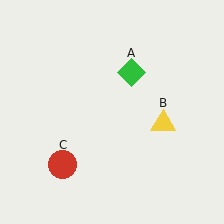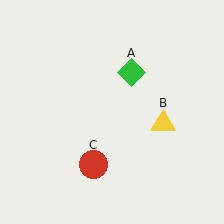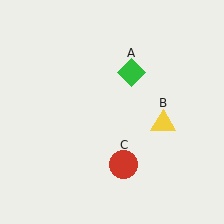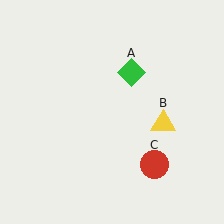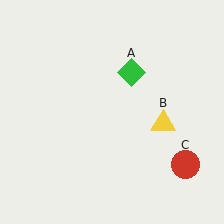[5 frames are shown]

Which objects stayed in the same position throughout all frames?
Green diamond (object A) and yellow triangle (object B) remained stationary.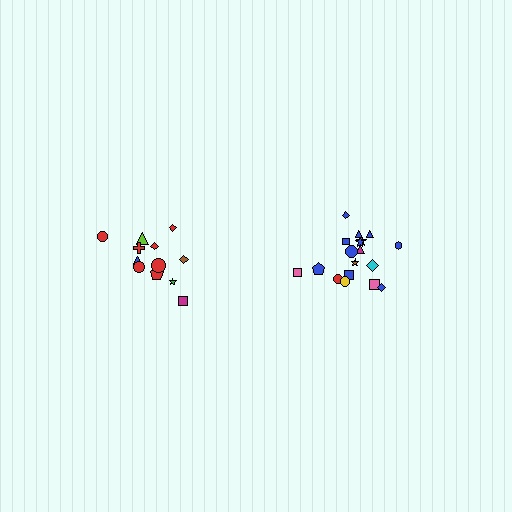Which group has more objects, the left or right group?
The right group.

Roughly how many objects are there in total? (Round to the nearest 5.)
Roughly 30 objects in total.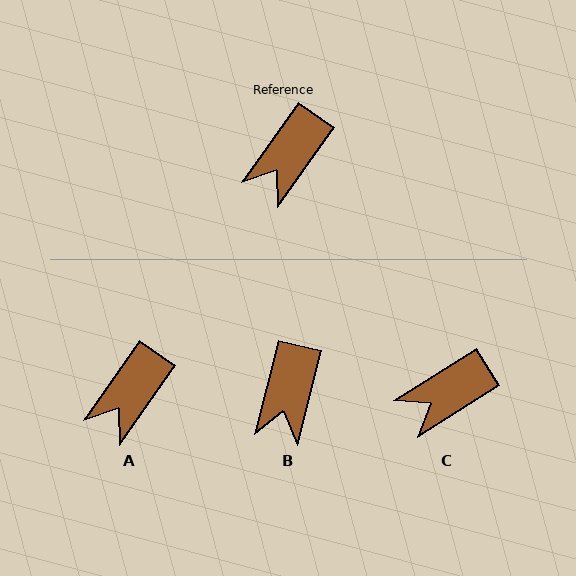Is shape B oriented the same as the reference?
No, it is off by about 21 degrees.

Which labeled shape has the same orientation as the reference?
A.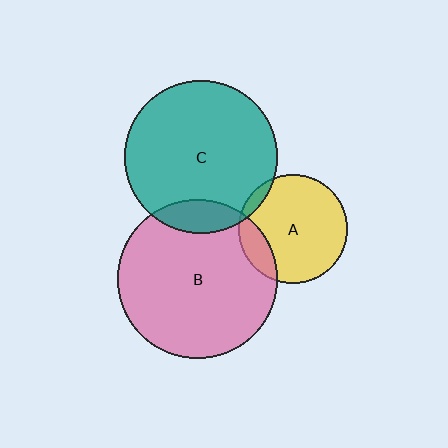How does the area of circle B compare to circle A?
Approximately 2.1 times.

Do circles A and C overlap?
Yes.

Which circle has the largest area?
Circle B (pink).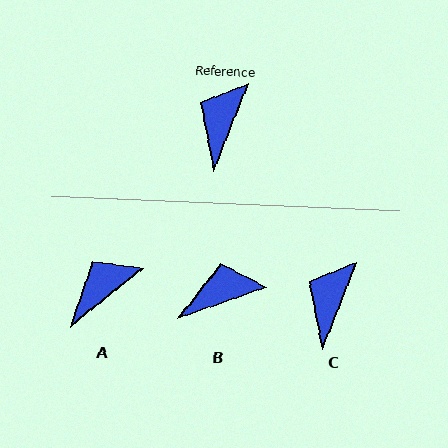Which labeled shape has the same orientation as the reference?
C.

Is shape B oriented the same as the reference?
No, it is off by about 49 degrees.